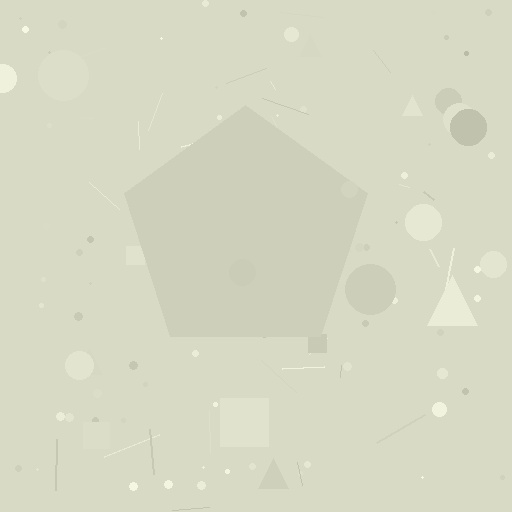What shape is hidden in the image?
A pentagon is hidden in the image.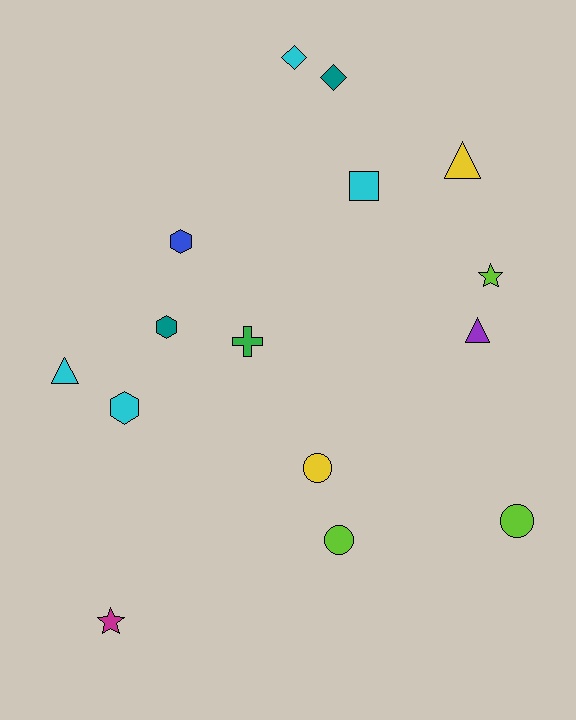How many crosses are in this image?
There is 1 cross.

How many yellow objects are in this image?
There are 2 yellow objects.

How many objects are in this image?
There are 15 objects.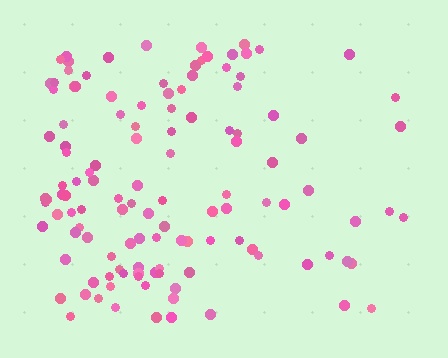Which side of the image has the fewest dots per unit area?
The right.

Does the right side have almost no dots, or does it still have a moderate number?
Still a moderate number, just noticeably fewer than the left.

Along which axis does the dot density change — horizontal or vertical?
Horizontal.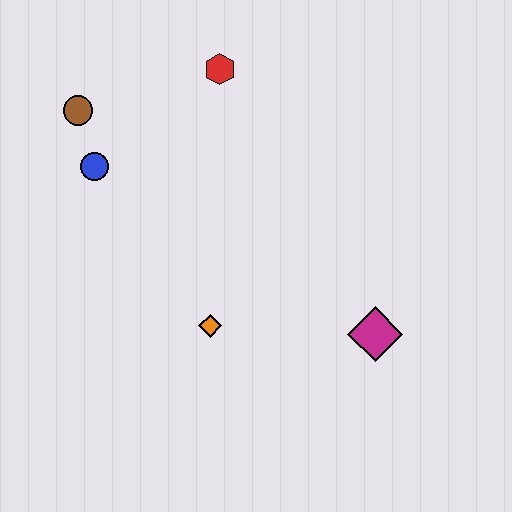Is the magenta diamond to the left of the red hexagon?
No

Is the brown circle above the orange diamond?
Yes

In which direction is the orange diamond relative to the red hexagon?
The orange diamond is below the red hexagon.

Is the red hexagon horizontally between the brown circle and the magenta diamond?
Yes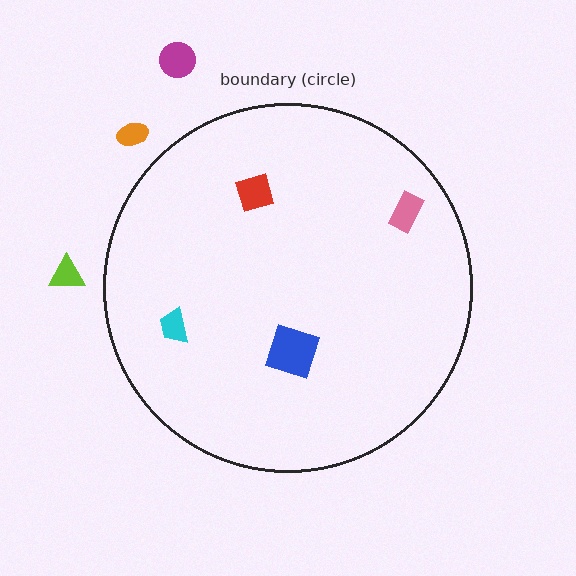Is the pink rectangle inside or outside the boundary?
Inside.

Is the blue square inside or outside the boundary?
Inside.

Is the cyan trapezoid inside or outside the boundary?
Inside.